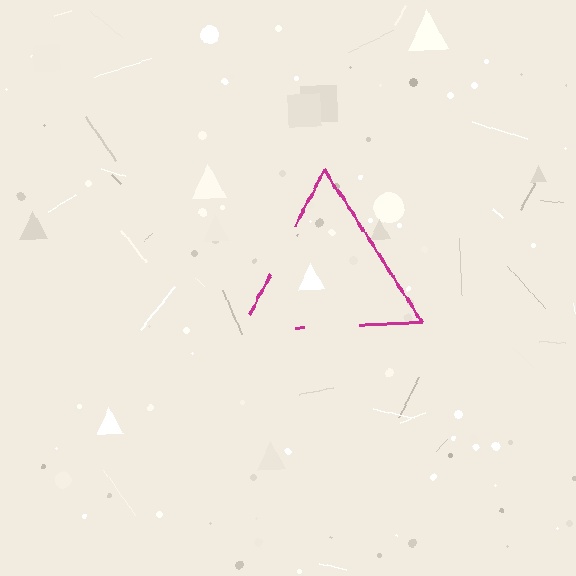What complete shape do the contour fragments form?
The contour fragments form a triangle.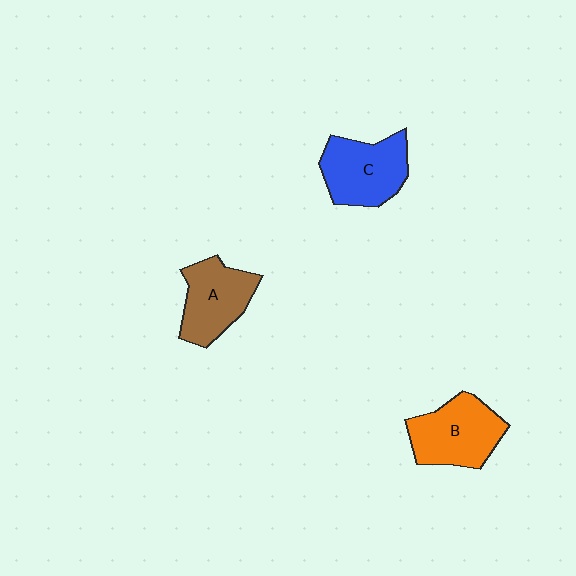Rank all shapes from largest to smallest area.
From largest to smallest: B (orange), C (blue), A (brown).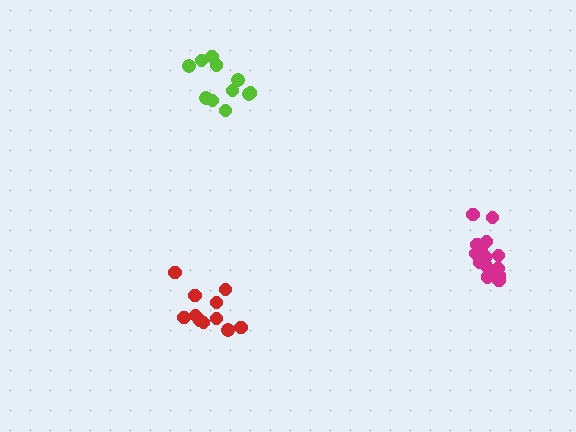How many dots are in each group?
Group 1: 16 dots, Group 2: 11 dots, Group 3: 11 dots (38 total).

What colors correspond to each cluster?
The clusters are colored: magenta, lime, red.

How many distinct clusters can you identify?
There are 3 distinct clusters.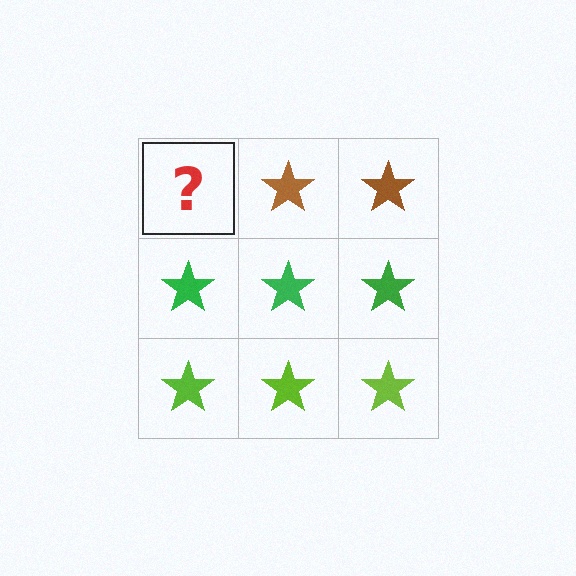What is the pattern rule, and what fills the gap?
The rule is that each row has a consistent color. The gap should be filled with a brown star.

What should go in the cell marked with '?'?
The missing cell should contain a brown star.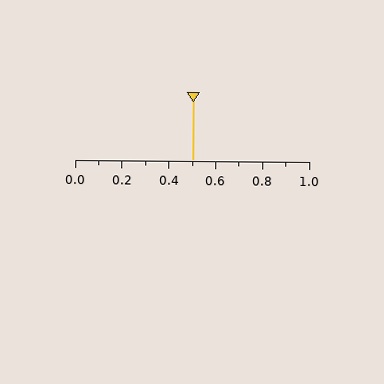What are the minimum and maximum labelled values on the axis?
The axis runs from 0.0 to 1.0.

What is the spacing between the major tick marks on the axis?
The major ticks are spaced 0.2 apart.